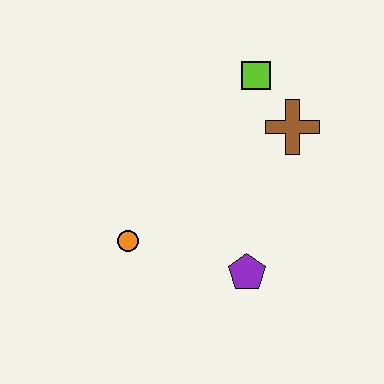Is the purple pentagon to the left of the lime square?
Yes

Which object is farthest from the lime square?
The orange circle is farthest from the lime square.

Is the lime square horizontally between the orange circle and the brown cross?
Yes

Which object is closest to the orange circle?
The purple pentagon is closest to the orange circle.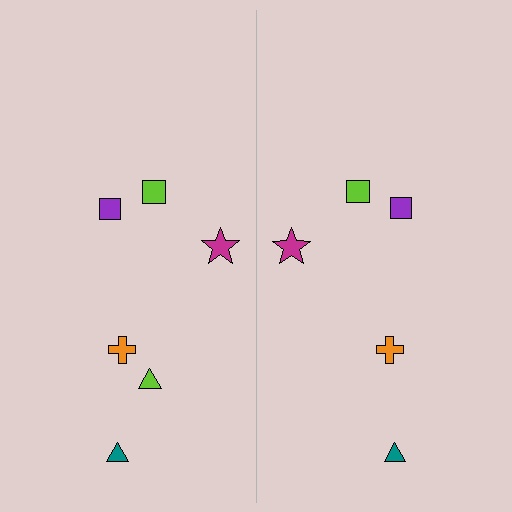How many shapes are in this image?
There are 11 shapes in this image.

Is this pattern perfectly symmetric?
No, the pattern is not perfectly symmetric. A lime triangle is missing from the right side.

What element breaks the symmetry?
A lime triangle is missing from the right side.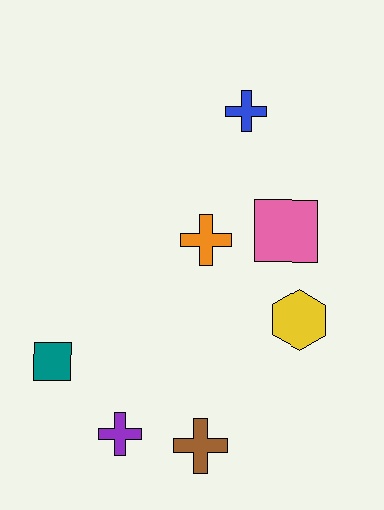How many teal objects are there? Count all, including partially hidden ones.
There is 1 teal object.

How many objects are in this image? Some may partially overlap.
There are 7 objects.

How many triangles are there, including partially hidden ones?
There are no triangles.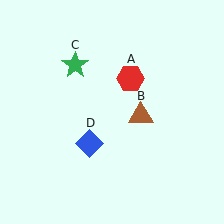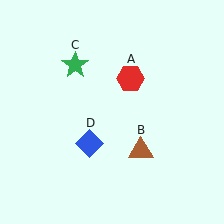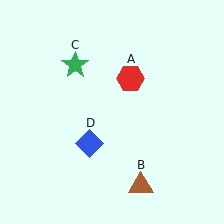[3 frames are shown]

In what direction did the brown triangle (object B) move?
The brown triangle (object B) moved down.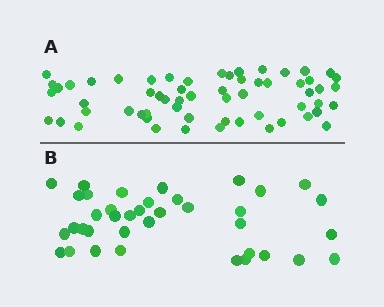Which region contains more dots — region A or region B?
Region A (the top region) has more dots.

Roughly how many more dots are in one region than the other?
Region A has approximately 20 more dots than region B.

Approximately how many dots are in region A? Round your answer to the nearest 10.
About 60 dots.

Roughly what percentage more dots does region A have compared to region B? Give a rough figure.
About 60% more.